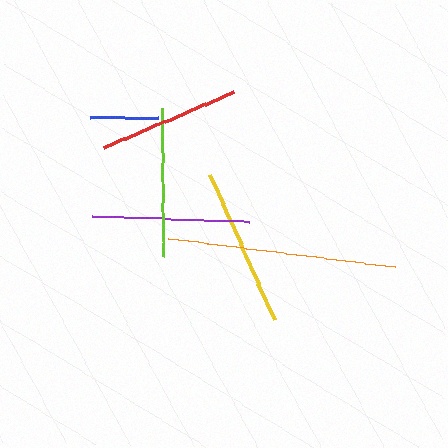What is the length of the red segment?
The red segment is approximately 143 pixels long.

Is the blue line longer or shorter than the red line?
The red line is longer than the blue line.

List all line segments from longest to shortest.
From longest to shortest: orange, yellow, purple, lime, red, blue.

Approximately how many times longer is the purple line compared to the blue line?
The purple line is approximately 2.3 times the length of the blue line.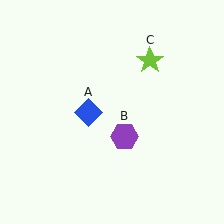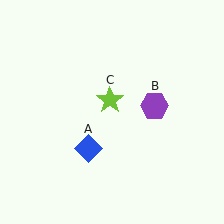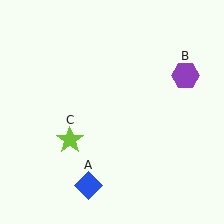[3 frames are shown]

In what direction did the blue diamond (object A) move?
The blue diamond (object A) moved down.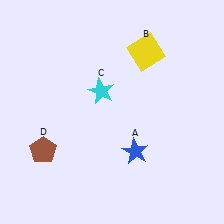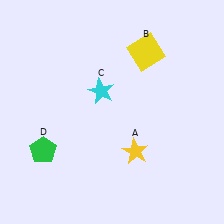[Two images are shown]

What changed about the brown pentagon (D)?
In Image 1, D is brown. In Image 2, it changed to green.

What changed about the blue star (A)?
In Image 1, A is blue. In Image 2, it changed to yellow.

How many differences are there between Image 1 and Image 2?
There are 2 differences between the two images.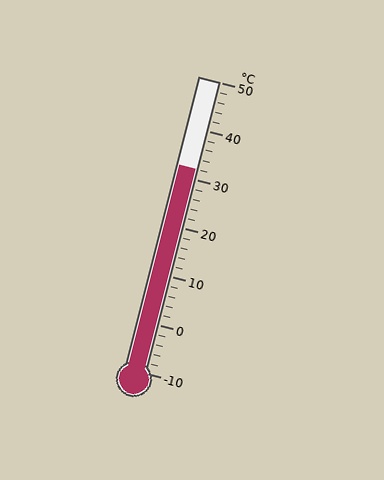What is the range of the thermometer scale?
The thermometer scale ranges from -10°C to 50°C.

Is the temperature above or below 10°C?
The temperature is above 10°C.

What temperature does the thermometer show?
The thermometer shows approximately 32°C.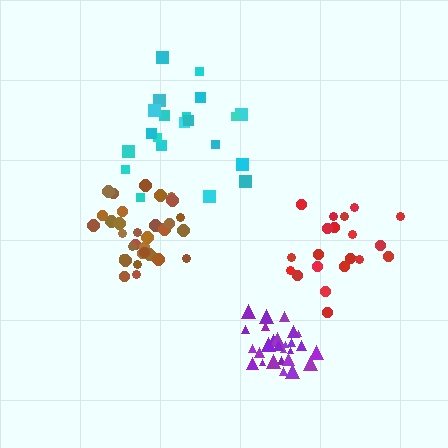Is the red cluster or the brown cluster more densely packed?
Brown.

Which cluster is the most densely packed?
Purple.